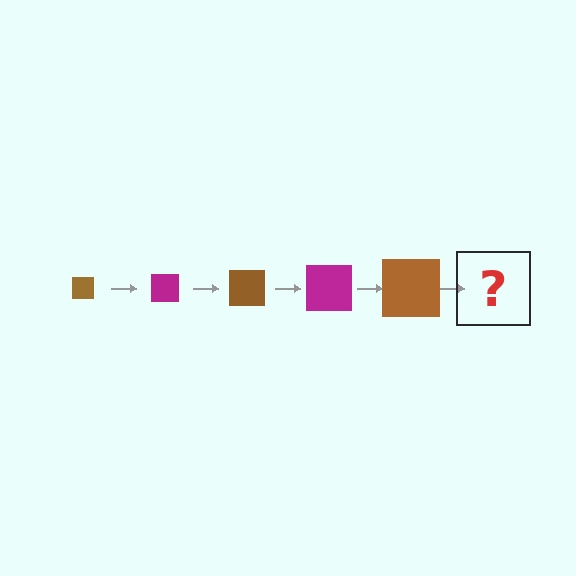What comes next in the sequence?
The next element should be a magenta square, larger than the previous one.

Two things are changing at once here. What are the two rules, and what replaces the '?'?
The two rules are that the square grows larger each step and the color cycles through brown and magenta. The '?' should be a magenta square, larger than the previous one.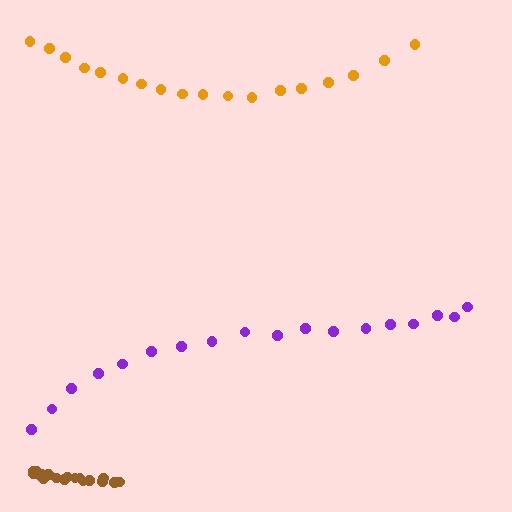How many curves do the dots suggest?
There are 3 distinct paths.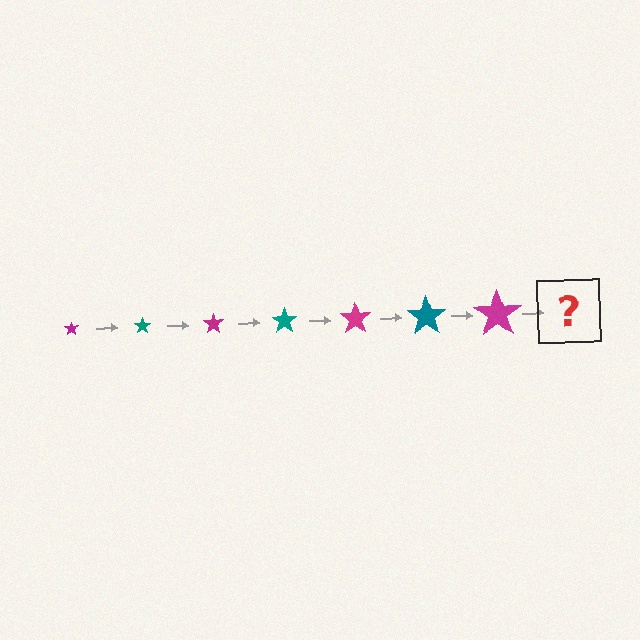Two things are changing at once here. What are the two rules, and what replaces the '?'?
The two rules are that the star grows larger each step and the color cycles through magenta and teal. The '?' should be a teal star, larger than the previous one.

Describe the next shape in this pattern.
It should be a teal star, larger than the previous one.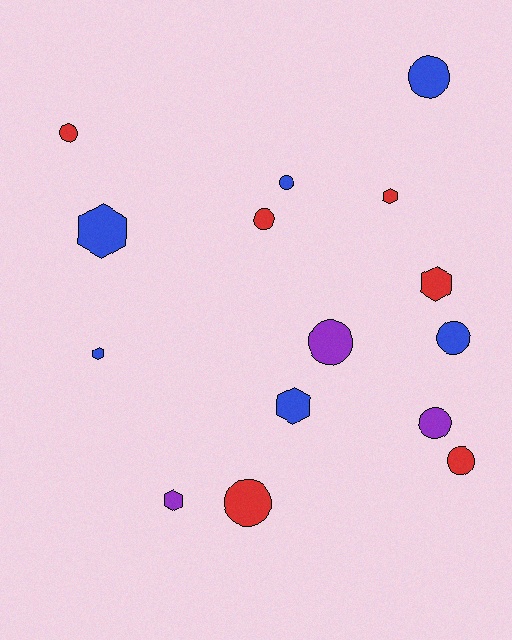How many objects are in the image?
There are 15 objects.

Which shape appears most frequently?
Circle, with 9 objects.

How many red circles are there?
There are 4 red circles.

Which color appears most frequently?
Blue, with 6 objects.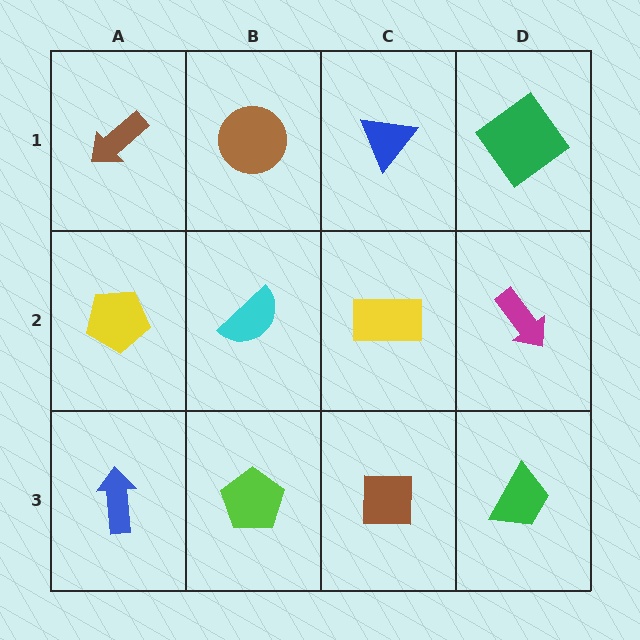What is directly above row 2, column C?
A blue triangle.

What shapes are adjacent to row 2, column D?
A green diamond (row 1, column D), a green trapezoid (row 3, column D), a yellow rectangle (row 2, column C).